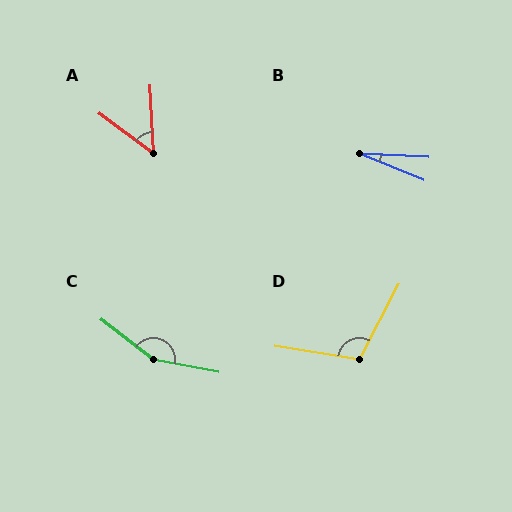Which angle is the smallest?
B, at approximately 19 degrees.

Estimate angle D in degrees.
Approximately 109 degrees.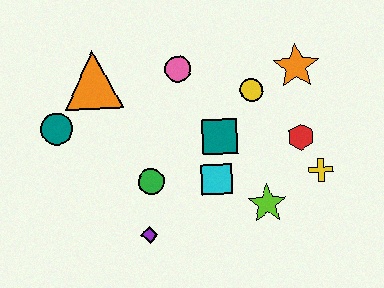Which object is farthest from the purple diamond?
The orange star is farthest from the purple diamond.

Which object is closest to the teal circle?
The orange triangle is closest to the teal circle.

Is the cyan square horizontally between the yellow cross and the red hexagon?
No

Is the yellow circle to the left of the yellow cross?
Yes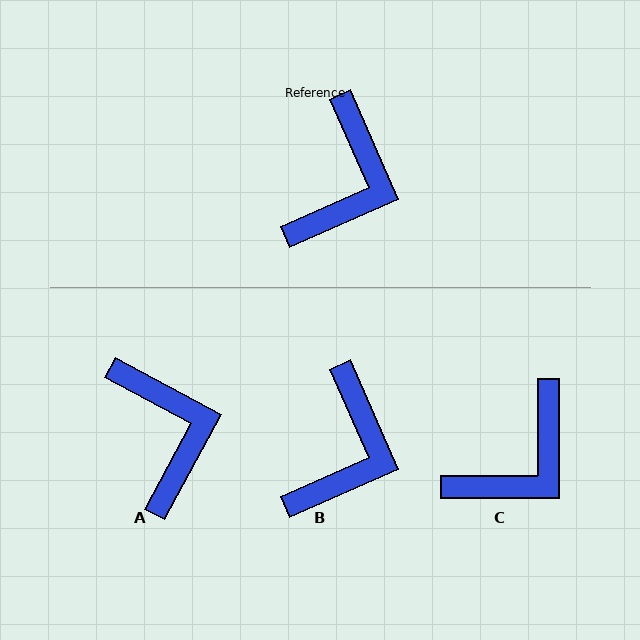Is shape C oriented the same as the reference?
No, it is off by about 24 degrees.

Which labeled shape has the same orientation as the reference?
B.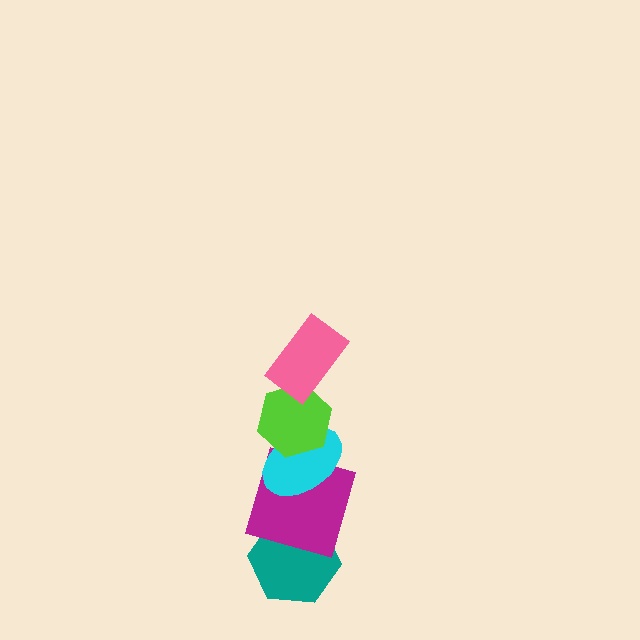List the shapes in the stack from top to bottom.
From top to bottom: the pink rectangle, the lime hexagon, the cyan ellipse, the magenta square, the teal hexagon.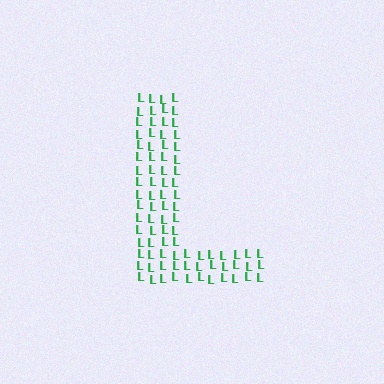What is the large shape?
The large shape is the letter L.